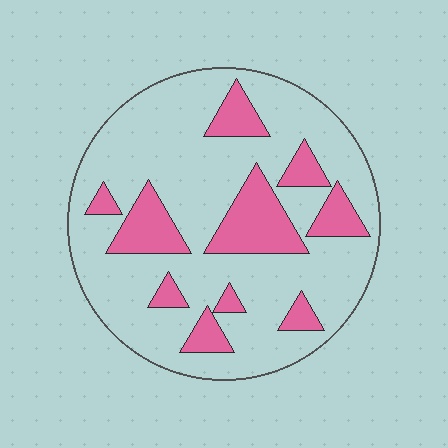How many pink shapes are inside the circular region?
10.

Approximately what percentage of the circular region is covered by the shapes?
Approximately 25%.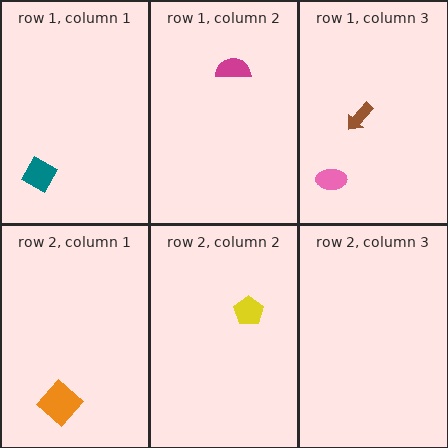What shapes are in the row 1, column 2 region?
The magenta semicircle.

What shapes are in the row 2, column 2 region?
The yellow pentagon.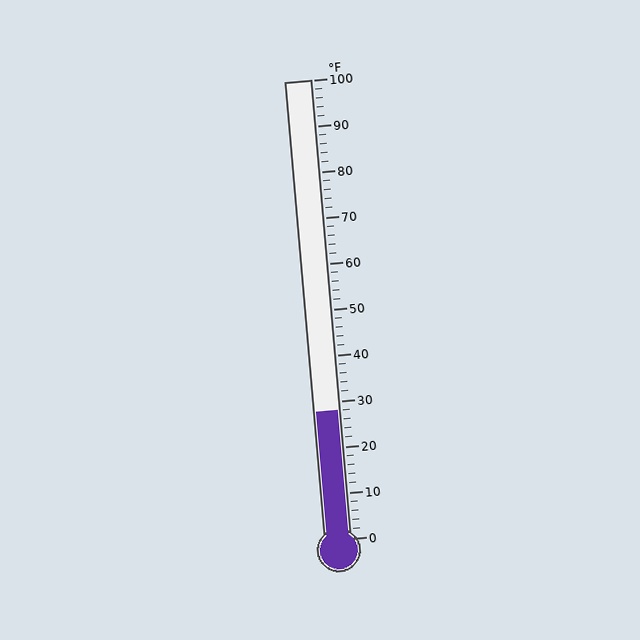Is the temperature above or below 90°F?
The temperature is below 90°F.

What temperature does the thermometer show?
The thermometer shows approximately 28°F.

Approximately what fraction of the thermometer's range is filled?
The thermometer is filled to approximately 30% of its range.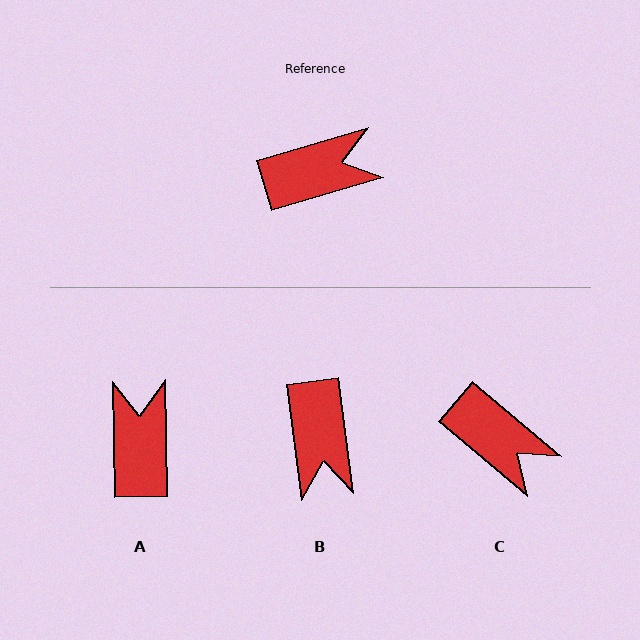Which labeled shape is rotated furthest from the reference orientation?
B, about 99 degrees away.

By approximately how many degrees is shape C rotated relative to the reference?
Approximately 57 degrees clockwise.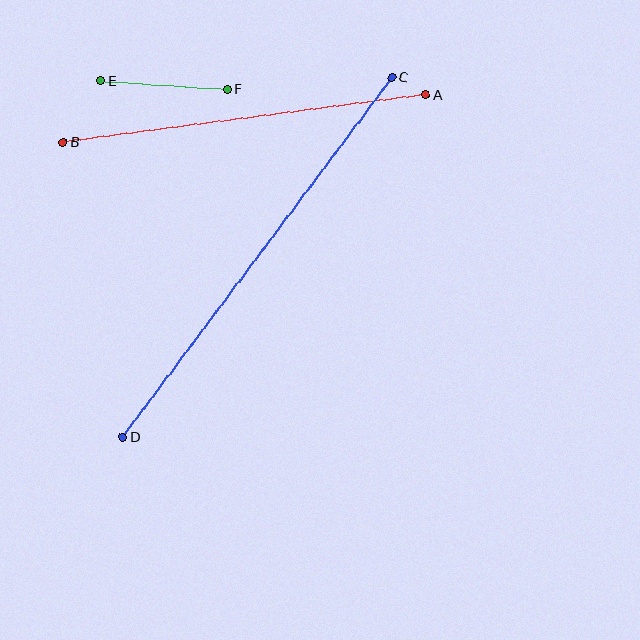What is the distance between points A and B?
The distance is approximately 366 pixels.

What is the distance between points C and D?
The distance is approximately 449 pixels.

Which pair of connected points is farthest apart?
Points C and D are farthest apart.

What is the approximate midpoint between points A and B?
The midpoint is at approximately (244, 118) pixels.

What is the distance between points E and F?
The distance is approximately 127 pixels.